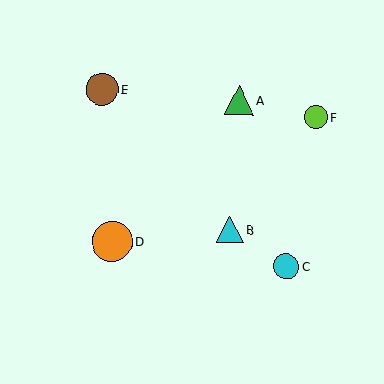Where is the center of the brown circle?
The center of the brown circle is at (102, 90).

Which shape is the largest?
The orange circle (labeled D) is the largest.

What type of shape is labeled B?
Shape B is a cyan triangle.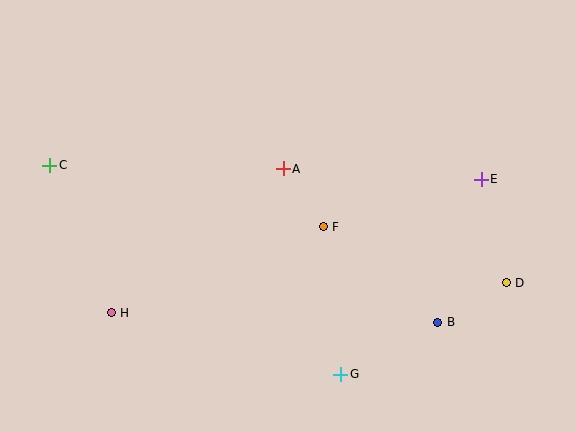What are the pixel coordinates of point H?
Point H is at (111, 313).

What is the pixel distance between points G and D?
The distance between G and D is 189 pixels.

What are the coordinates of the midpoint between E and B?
The midpoint between E and B is at (460, 251).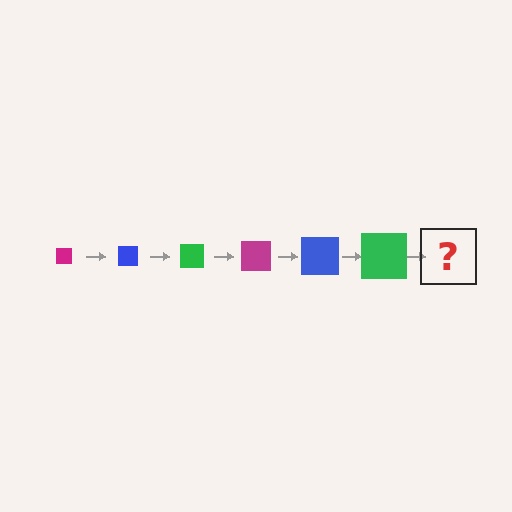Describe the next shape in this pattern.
It should be a magenta square, larger than the previous one.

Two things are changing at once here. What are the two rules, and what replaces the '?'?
The two rules are that the square grows larger each step and the color cycles through magenta, blue, and green. The '?' should be a magenta square, larger than the previous one.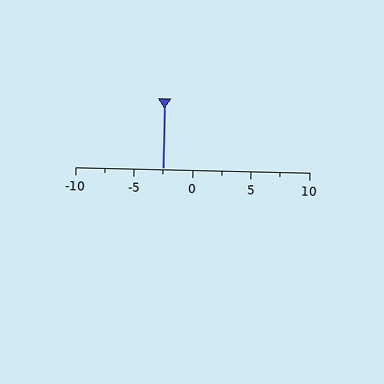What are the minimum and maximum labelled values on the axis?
The axis runs from -10 to 10.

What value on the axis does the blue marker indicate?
The marker indicates approximately -2.5.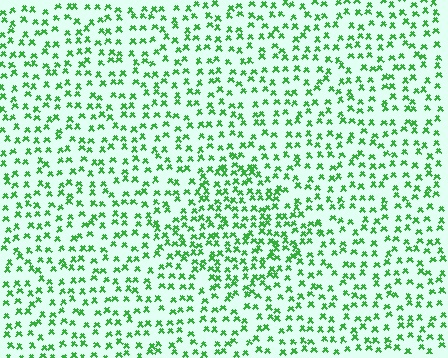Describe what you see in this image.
The image contains small green elements arranged at two different densities. A diamond-shaped region is visible where the elements are more densely packed than the surrounding area.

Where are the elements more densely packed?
The elements are more densely packed inside the diamond boundary.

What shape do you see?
I see a diamond.